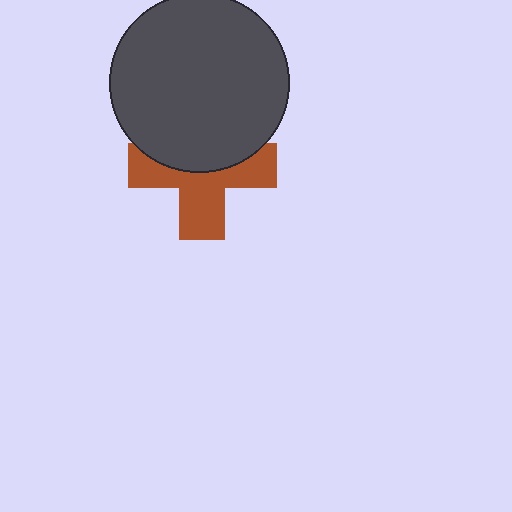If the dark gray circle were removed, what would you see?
You would see the complete brown cross.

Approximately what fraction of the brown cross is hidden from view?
Roughly 45% of the brown cross is hidden behind the dark gray circle.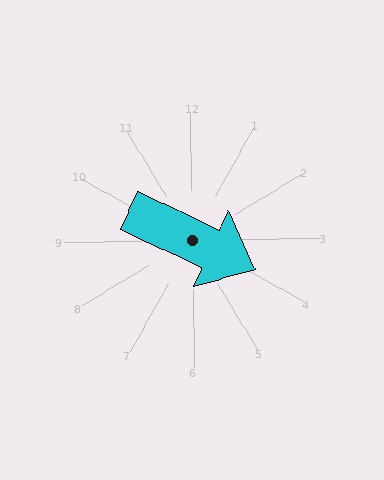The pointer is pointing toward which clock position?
Roughly 4 o'clock.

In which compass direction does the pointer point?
Southeast.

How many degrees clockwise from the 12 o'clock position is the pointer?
Approximately 116 degrees.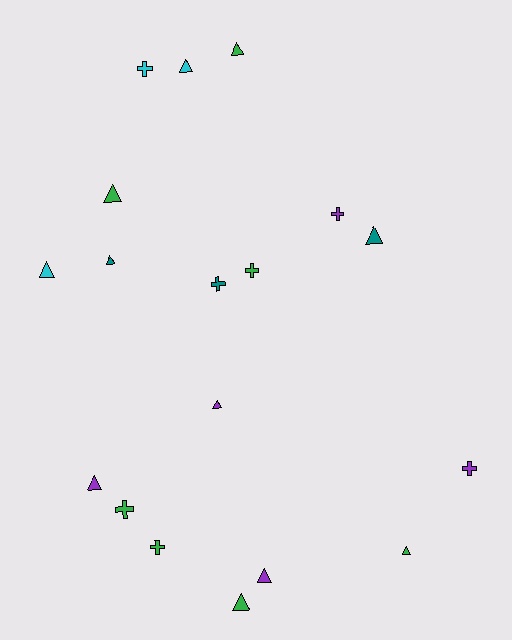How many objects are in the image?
There are 18 objects.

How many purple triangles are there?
There are 3 purple triangles.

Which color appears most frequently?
Green, with 7 objects.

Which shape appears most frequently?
Triangle, with 11 objects.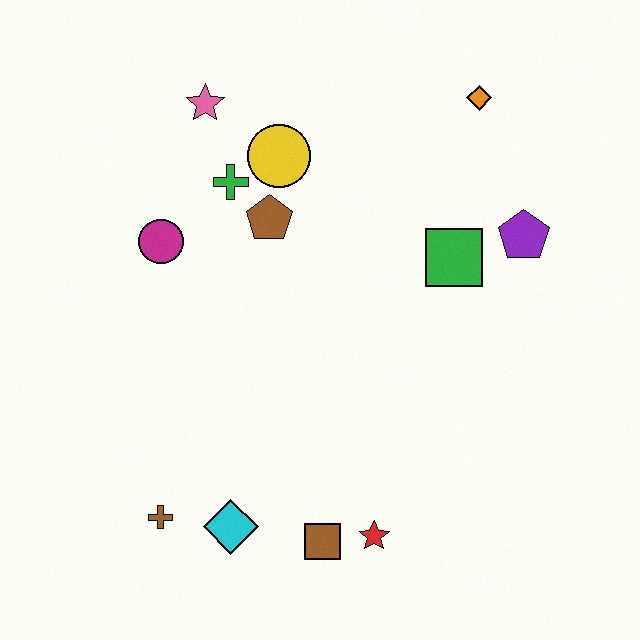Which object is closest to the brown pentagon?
The green cross is closest to the brown pentagon.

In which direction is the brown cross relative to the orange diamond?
The brown cross is below the orange diamond.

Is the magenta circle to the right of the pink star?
No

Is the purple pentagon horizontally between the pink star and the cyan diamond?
No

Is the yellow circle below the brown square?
No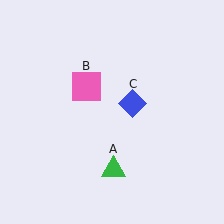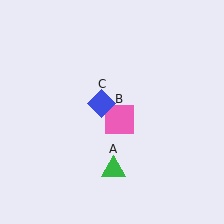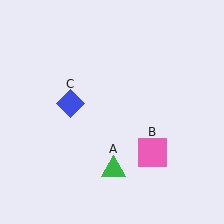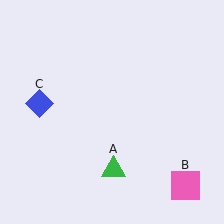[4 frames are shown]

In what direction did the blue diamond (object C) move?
The blue diamond (object C) moved left.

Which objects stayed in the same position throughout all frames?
Green triangle (object A) remained stationary.